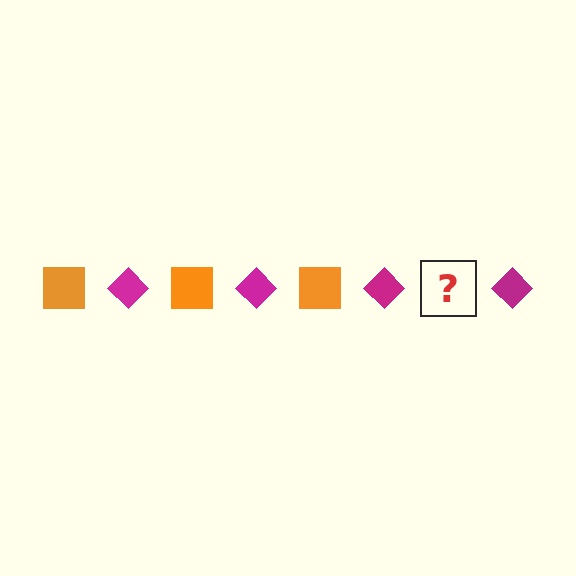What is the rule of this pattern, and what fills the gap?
The rule is that the pattern alternates between orange square and magenta diamond. The gap should be filled with an orange square.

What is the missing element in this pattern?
The missing element is an orange square.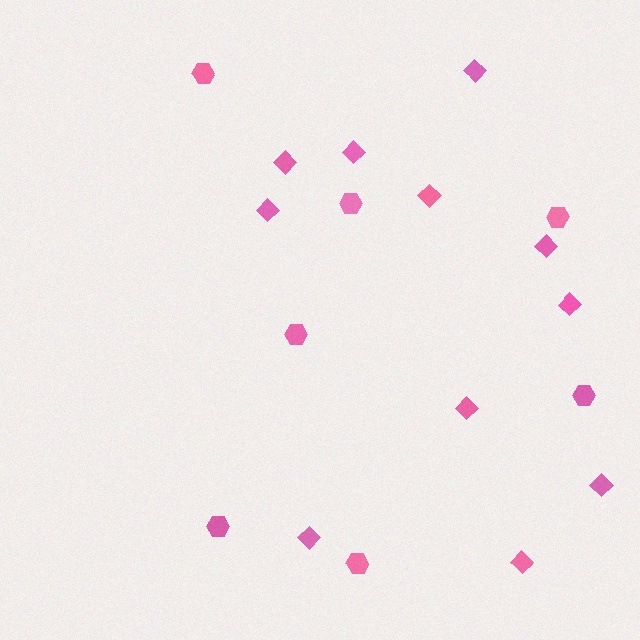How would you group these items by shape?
There are 2 groups: one group of hexagons (7) and one group of diamonds (11).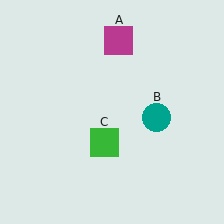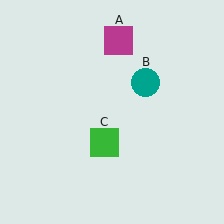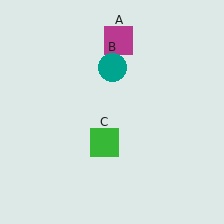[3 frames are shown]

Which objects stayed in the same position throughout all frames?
Magenta square (object A) and green square (object C) remained stationary.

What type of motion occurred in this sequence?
The teal circle (object B) rotated counterclockwise around the center of the scene.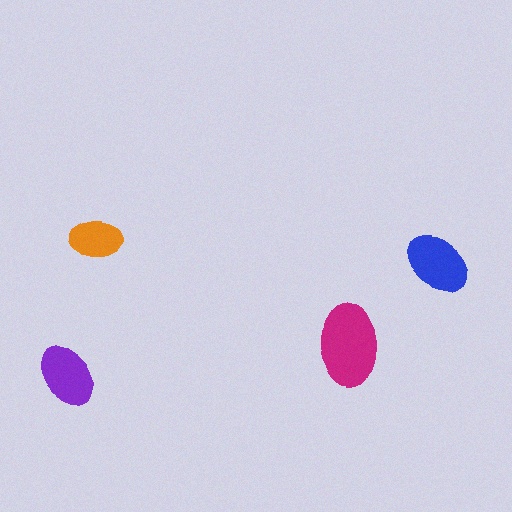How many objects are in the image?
There are 4 objects in the image.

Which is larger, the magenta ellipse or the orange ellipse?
The magenta one.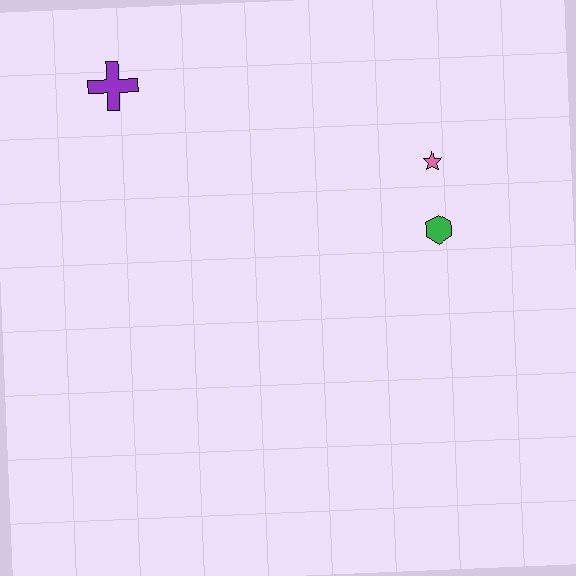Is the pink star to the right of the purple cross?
Yes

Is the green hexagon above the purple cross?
No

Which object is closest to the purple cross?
The pink star is closest to the purple cross.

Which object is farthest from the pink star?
The purple cross is farthest from the pink star.